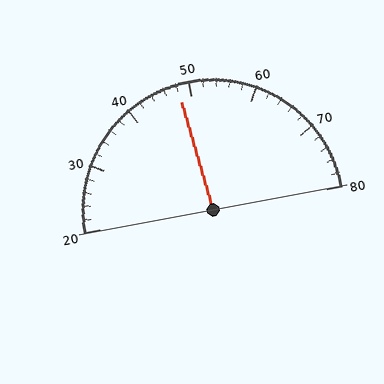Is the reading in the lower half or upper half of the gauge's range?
The reading is in the lower half of the range (20 to 80).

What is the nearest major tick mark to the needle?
The nearest major tick mark is 50.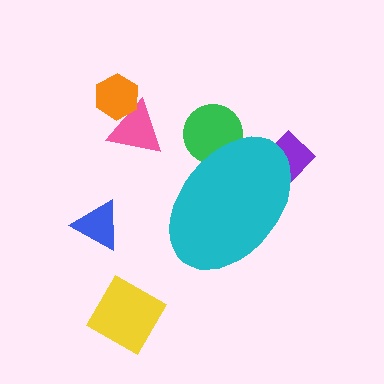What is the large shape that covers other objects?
A cyan ellipse.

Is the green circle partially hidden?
Yes, the green circle is partially hidden behind the cyan ellipse.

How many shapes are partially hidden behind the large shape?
2 shapes are partially hidden.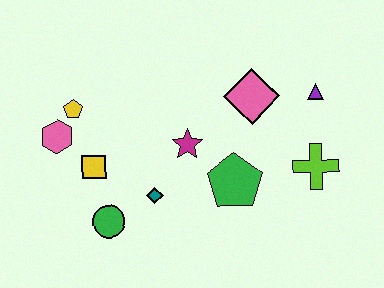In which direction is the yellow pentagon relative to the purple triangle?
The yellow pentagon is to the left of the purple triangle.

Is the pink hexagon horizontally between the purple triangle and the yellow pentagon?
No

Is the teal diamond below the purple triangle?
Yes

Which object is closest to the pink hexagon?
The yellow pentagon is closest to the pink hexagon.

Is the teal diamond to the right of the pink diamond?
No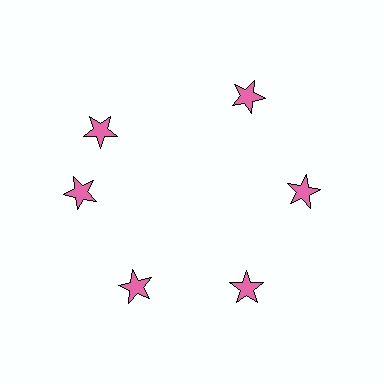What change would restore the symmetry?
The symmetry would be restored by rotating it back into even spacing with its neighbors so that all 6 stars sit at equal angles and equal distance from the center.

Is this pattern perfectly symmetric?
No. The 6 pink stars are arranged in a ring, but one element near the 11 o'clock position is rotated out of alignment along the ring, breaking the 6-fold rotational symmetry.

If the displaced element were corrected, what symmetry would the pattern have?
It would have 6-fold rotational symmetry — the pattern would map onto itself every 60 degrees.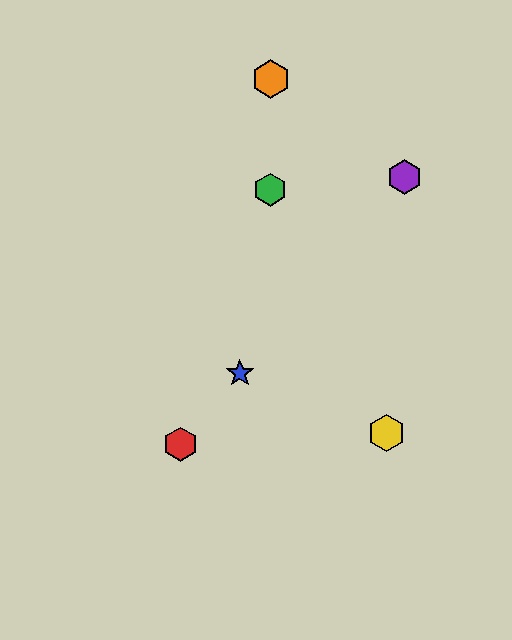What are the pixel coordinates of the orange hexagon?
The orange hexagon is at (271, 79).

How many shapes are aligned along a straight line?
3 shapes (the red hexagon, the blue star, the purple hexagon) are aligned along a straight line.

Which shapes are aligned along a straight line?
The red hexagon, the blue star, the purple hexagon are aligned along a straight line.